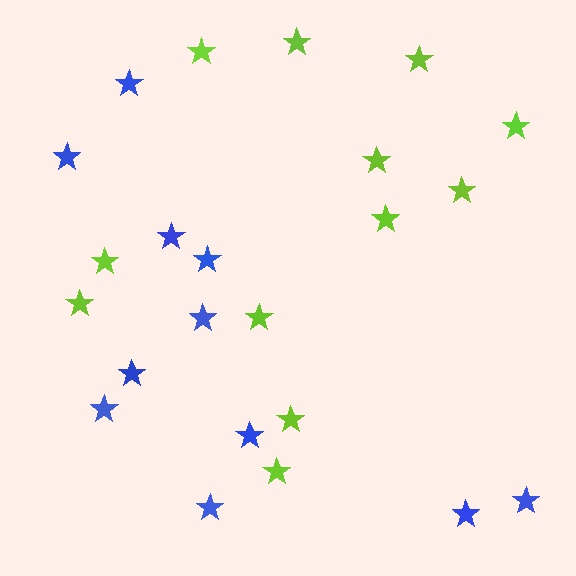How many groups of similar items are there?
There are 2 groups: one group of blue stars (11) and one group of lime stars (12).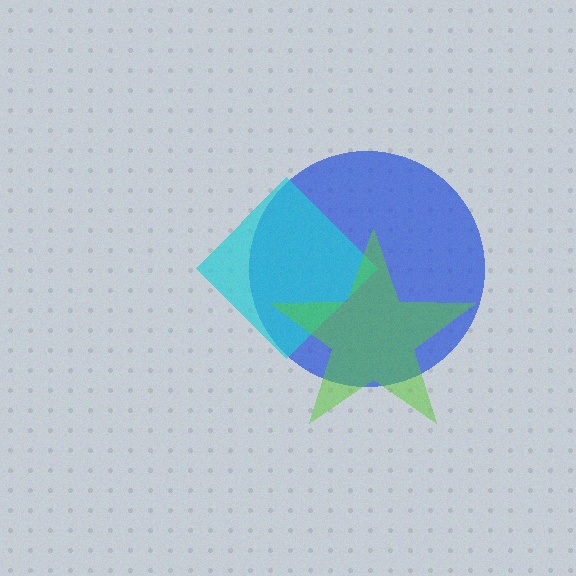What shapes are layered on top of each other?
The layered shapes are: a blue circle, a cyan diamond, a lime star.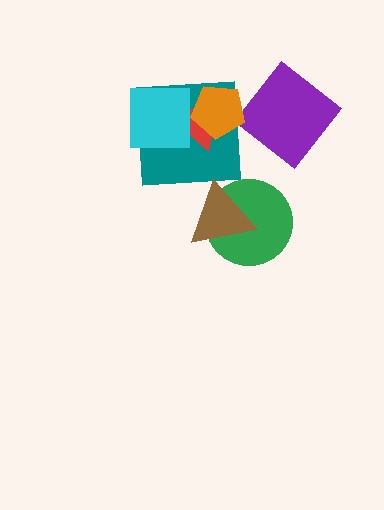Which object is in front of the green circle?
The brown triangle is in front of the green circle.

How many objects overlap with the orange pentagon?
2 objects overlap with the orange pentagon.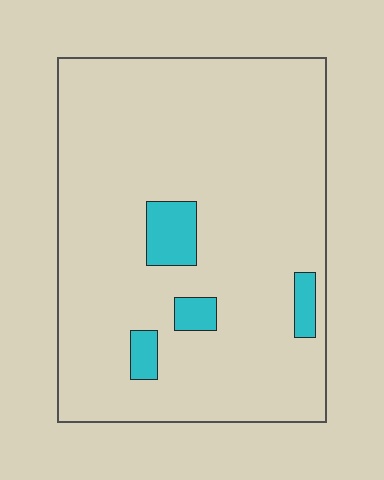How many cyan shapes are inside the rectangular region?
4.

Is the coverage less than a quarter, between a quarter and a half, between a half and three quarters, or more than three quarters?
Less than a quarter.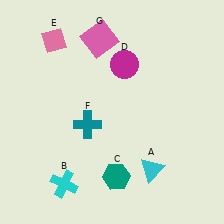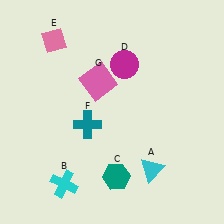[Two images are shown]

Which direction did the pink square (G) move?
The pink square (G) moved down.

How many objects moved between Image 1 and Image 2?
1 object moved between the two images.